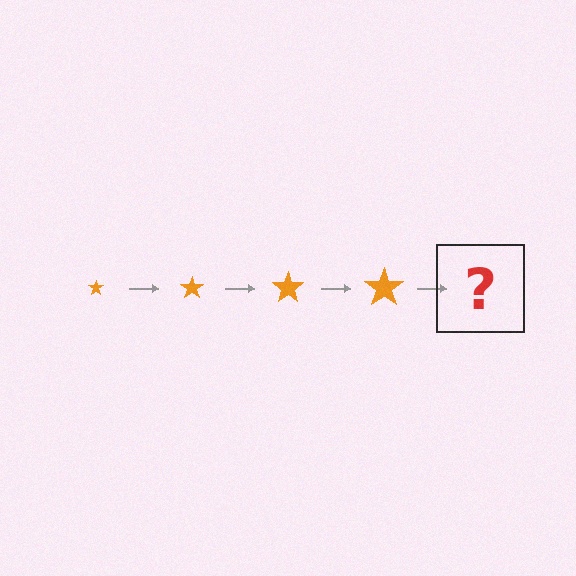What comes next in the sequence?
The next element should be an orange star, larger than the previous one.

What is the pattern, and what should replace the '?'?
The pattern is that the star gets progressively larger each step. The '?' should be an orange star, larger than the previous one.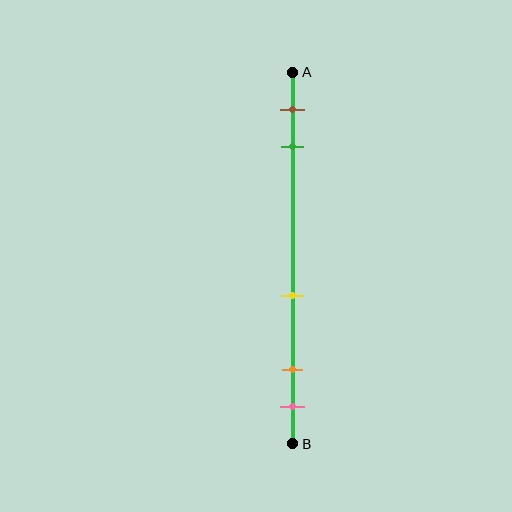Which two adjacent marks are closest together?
The orange and pink marks are the closest adjacent pair.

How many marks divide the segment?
There are 5 marks dividing the segment.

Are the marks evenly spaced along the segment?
No, the marks are not evenly spaced.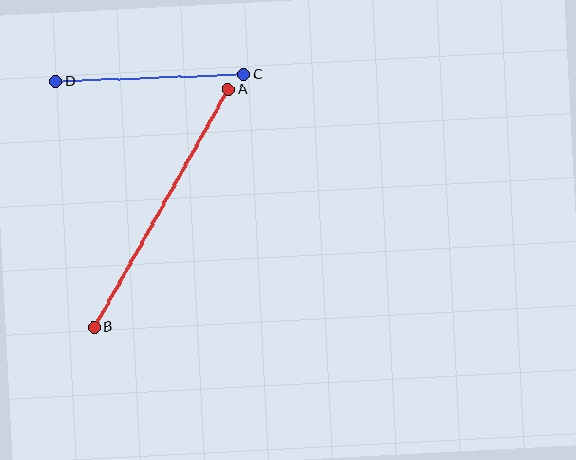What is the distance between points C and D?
The distance is approximately 188 pixels.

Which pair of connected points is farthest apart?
Points A and B are farthest apart.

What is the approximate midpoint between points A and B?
The midpoint is at approximately (161, 209) pixels.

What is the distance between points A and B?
The distance is approximately 273 pixels.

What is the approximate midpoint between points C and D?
The midpoint is at approximately (150, 78) pixels.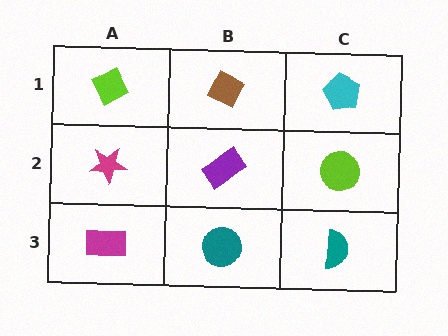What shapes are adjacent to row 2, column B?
A brown diamond (row 1, column B), a teal circle (row 3, column B), a magenta star (row 2, column A), a lime circle (row 2, column C).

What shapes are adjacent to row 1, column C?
A lime circle (row 2, column C), a brown diamond (row 1, column B).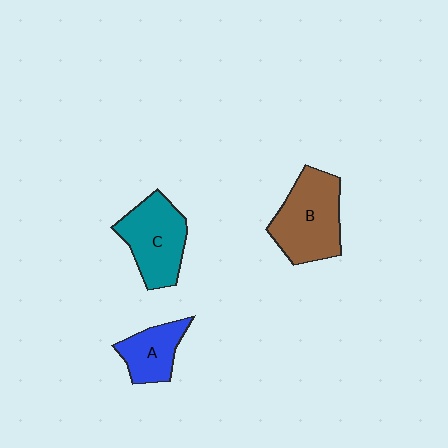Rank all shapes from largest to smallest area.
From largest to smallest: B (brown), C (teal), A (blue).